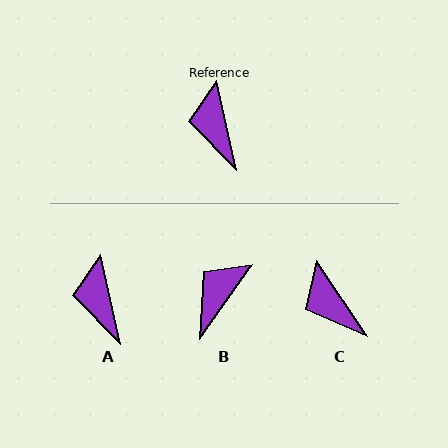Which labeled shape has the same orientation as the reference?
A.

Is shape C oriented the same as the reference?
No, it is off by about 22 degrees.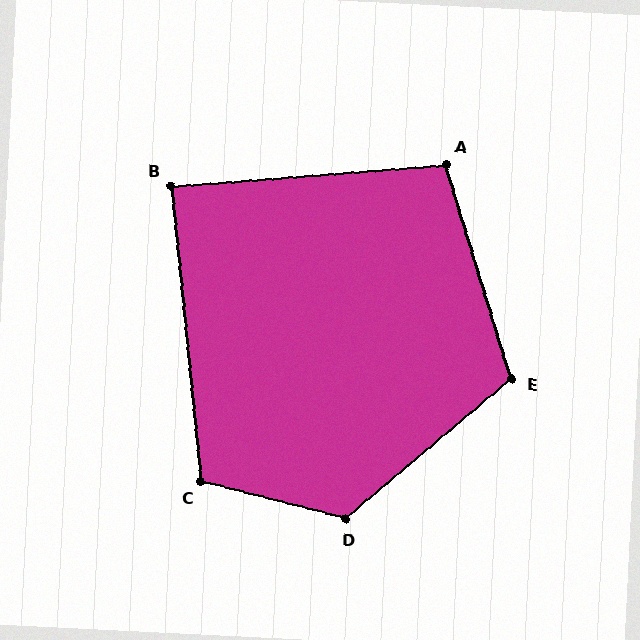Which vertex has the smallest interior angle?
B, at approximately 89 degrees.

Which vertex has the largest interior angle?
D, at approximately 125 degrees.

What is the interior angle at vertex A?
Approximately 102 degrees (obtuse).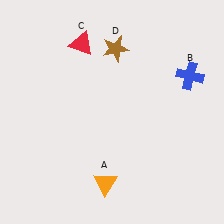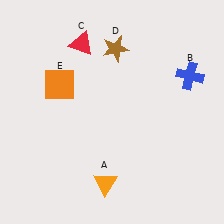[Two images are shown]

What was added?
An orange square (E) was added in Image 2.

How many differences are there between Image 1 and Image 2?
There is 1 difference between the two images.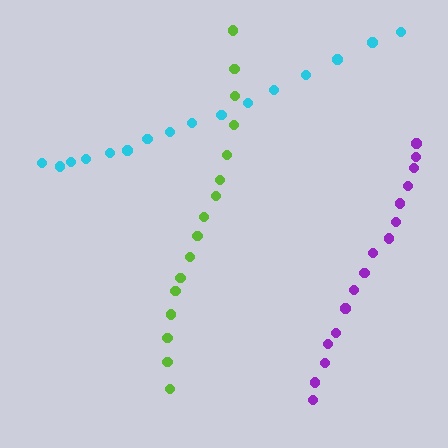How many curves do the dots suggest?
There are 3 distinct paths.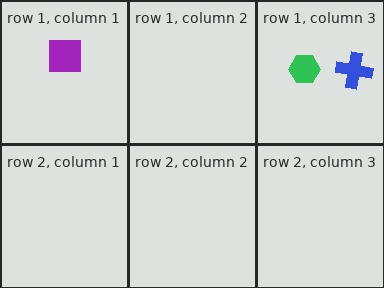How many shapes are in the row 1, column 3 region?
2.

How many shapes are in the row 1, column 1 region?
1.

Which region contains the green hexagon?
The row 1, column 3 region.